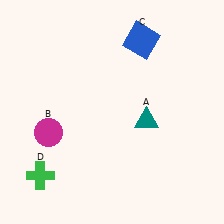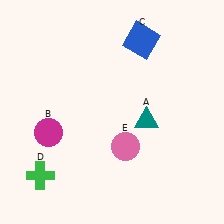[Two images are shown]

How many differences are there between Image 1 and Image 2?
There is 1 difference between the two images.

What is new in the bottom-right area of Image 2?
A pink circle (E) was added in the bottom-right area of Image 2.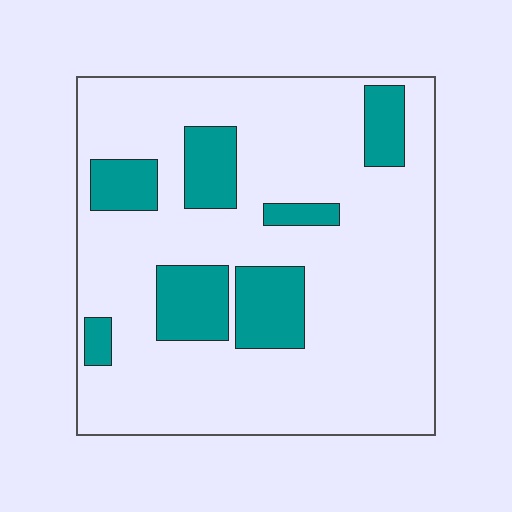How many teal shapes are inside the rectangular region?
7.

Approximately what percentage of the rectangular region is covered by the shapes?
Approximately 20%.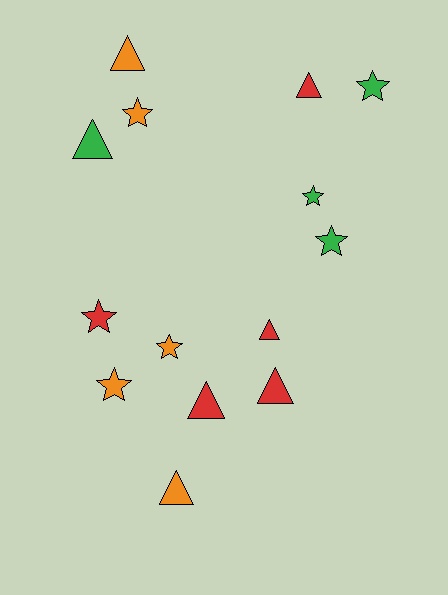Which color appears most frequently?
Orange, with 5 objects.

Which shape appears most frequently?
Star, with 7 objects.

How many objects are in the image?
There are 14 objects.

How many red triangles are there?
There are 4 red triangles.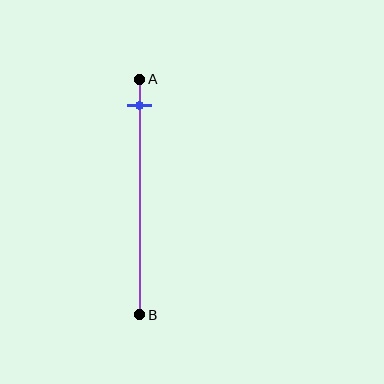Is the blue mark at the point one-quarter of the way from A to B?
No, the mark is at about 10% from A, not at the 25% one-quarter point.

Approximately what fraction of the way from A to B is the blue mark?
The blue mark is approximately 10% of the way from A to B.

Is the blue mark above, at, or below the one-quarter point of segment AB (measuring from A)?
The blue mark is above the one-quarter point of segment AB.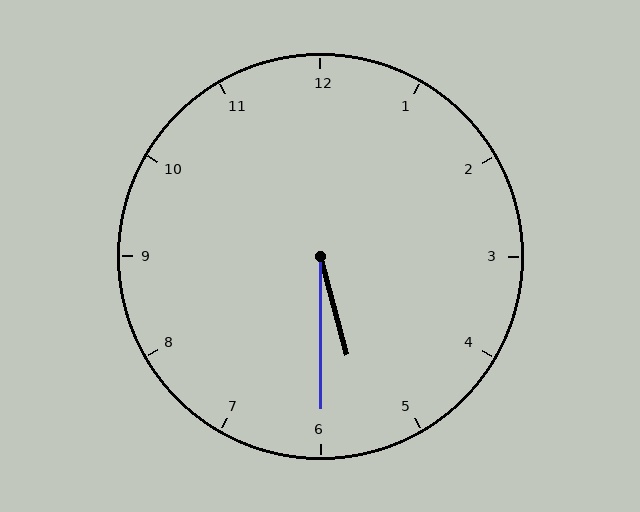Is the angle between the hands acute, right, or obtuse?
It is acute.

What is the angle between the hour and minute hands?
Approximately 15 degrees.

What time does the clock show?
5:30.